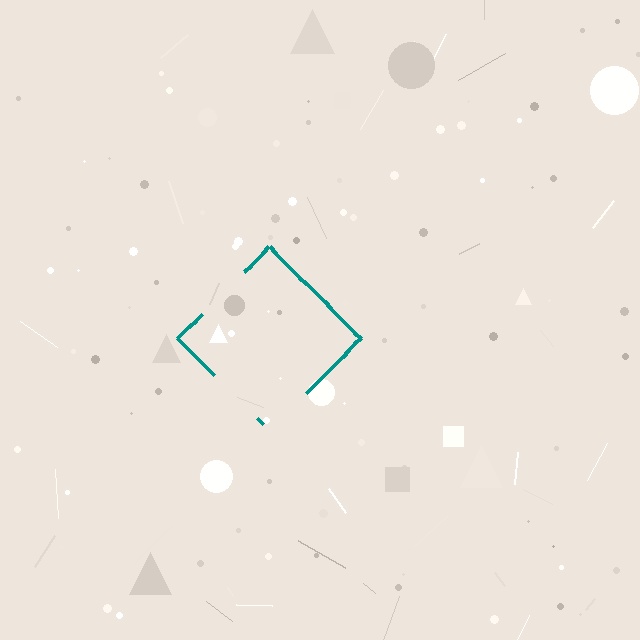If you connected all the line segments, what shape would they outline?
They would outline a diamond.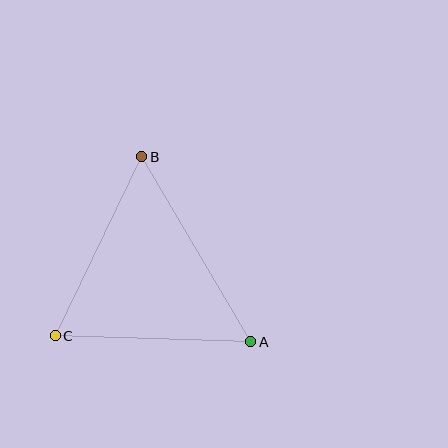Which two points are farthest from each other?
Points A and B are farthest from each other.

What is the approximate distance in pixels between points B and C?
The distance between B and C is approximately 199 pixels.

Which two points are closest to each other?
Points A and C are closest to each other.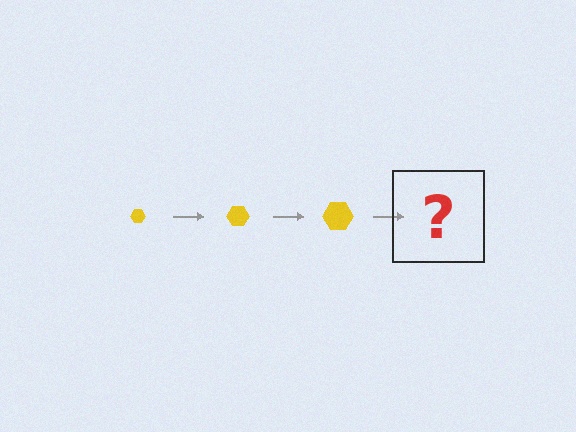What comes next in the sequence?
The next element should be a yellow hexagon, larger than the previous one.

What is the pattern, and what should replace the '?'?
The pattern is that the hexagon gets progressively larger each step. The '?' should be a yellow hexagon, larger than the previous one.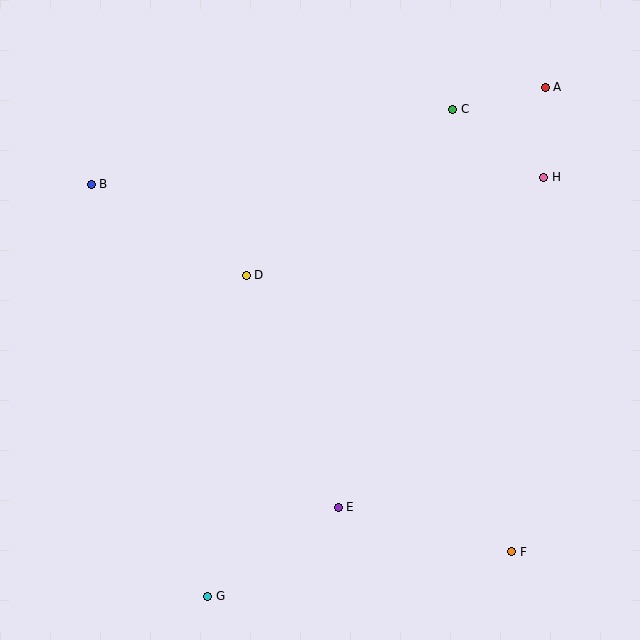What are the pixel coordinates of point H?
Point H is at (544, 177).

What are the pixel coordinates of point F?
Point F is at (512, 552).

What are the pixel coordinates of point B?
Point B is at (91, 184).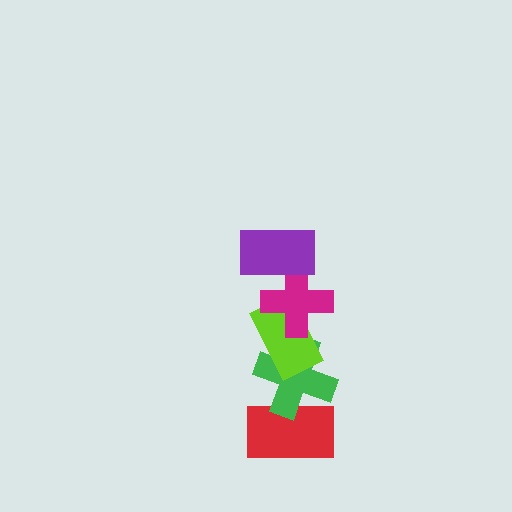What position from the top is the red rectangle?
The red rectangle is 5th from the top.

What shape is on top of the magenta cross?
The purple rectangle is on top of the magenta cross.